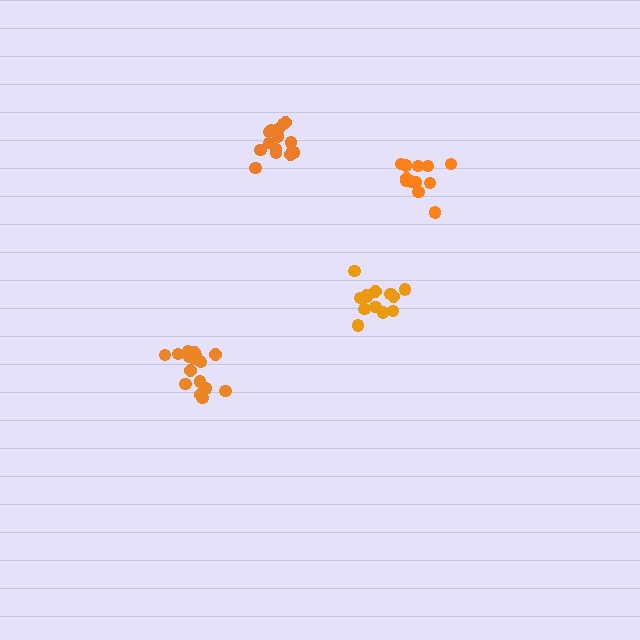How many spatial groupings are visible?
There are 4 spatial groupings.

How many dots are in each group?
Group 1: 13 dots, Group 2: 12 dots, Group 3: 17 dots, Group 4: 15 dots (57 total).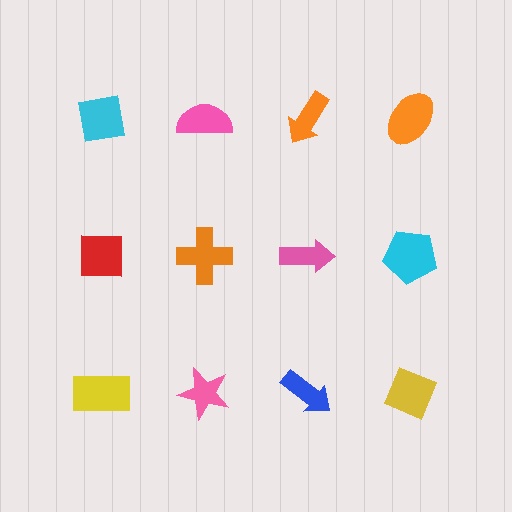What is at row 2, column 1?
A red square.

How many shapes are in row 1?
4 shapes.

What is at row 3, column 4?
A yellow diamond.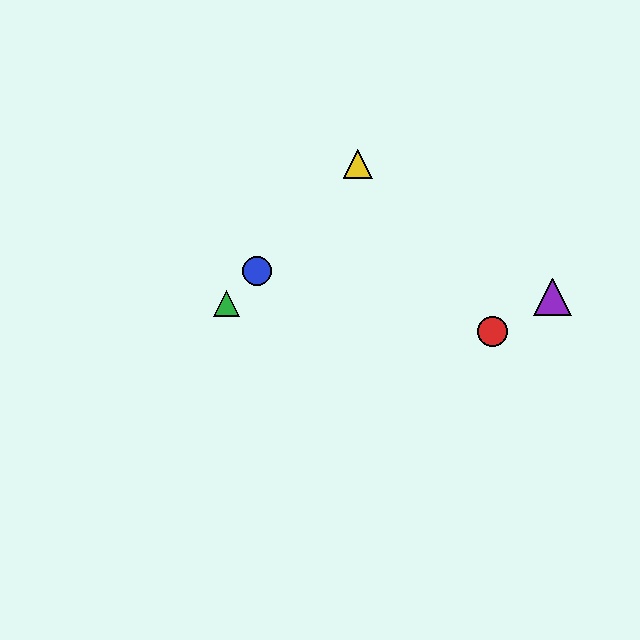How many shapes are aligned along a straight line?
3 shapes (the blue circle, the green triangle, the yellow triangle) are aligned along a straight line.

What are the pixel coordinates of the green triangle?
The green triangle is at (227, 304).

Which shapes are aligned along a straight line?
The blue circle, the green triangle, the yellow triangle are aligned along a straight line.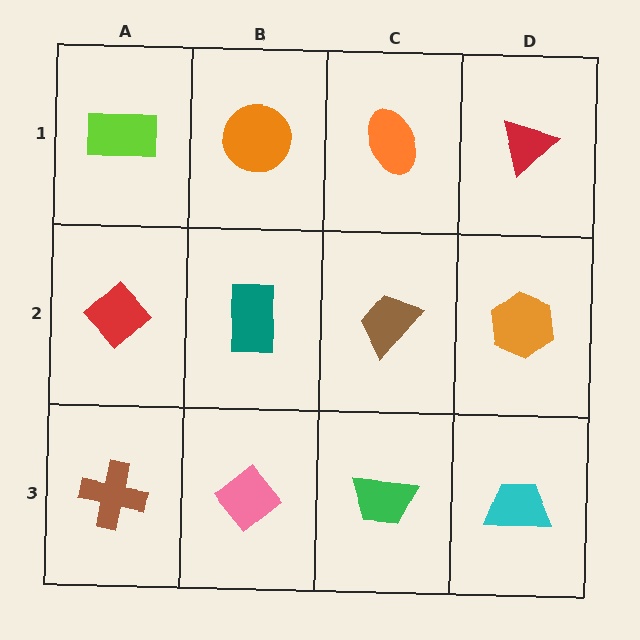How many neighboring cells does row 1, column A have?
2.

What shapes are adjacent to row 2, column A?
A lime rectangle (row 1, column A), a brown cross (row 3, column A), a teal rectangle (row 2, column B).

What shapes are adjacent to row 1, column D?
An orange hexagon (row 2, column D), an orange ellipse (row 1, column C).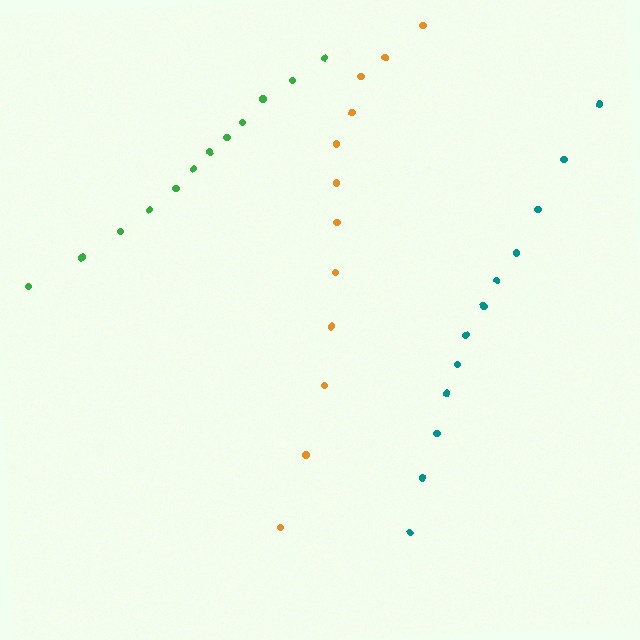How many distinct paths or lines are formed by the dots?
There are 3 distinct paths.